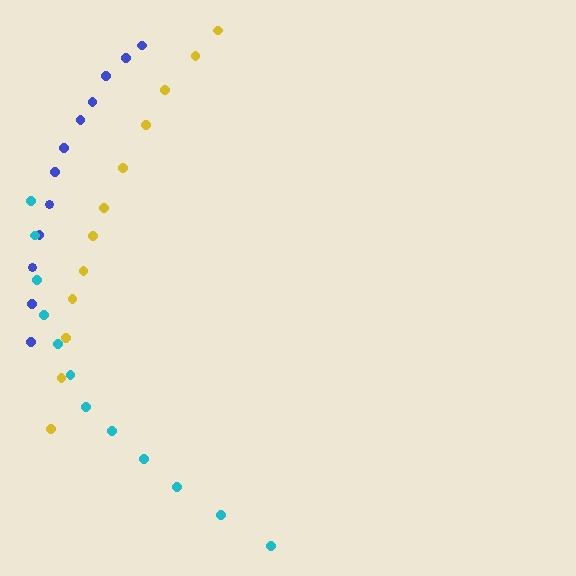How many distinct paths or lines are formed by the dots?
There are 3 distinct paths.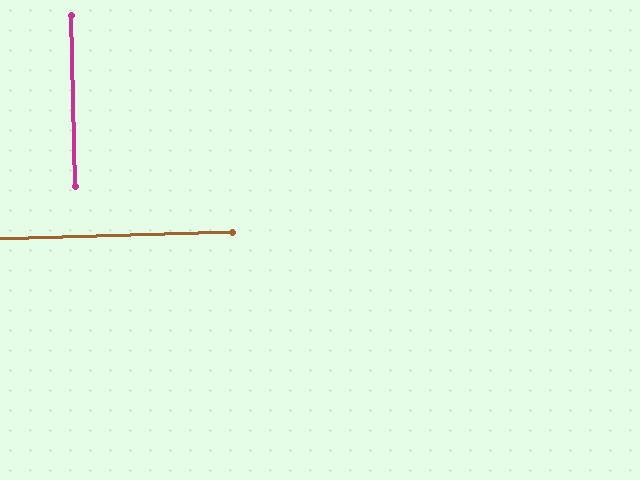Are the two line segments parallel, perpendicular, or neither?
Perpendicular — they meet at approximately 90°.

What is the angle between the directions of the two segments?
Approximately 90 degrees.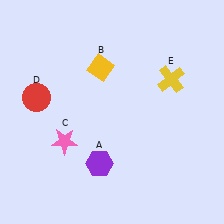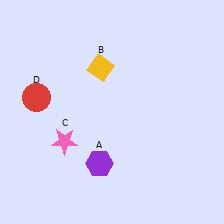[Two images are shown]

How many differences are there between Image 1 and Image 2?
There is 1 difference between the two images.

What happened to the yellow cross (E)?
The yellow cross (E) was removed in Image 2. It was in the top-right area of Image 1.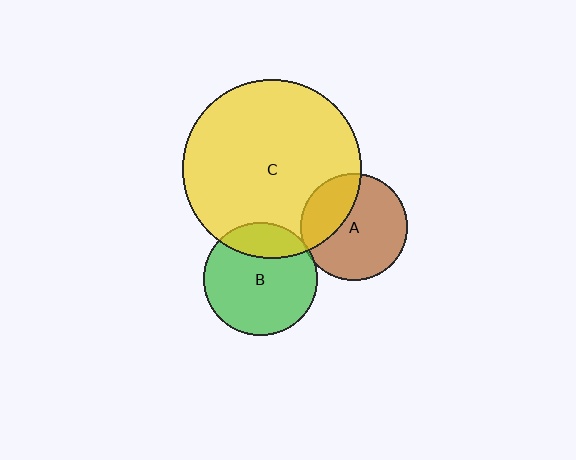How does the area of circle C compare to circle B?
Approximately 2.5 times.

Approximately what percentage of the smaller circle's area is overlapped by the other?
Approximately 25%.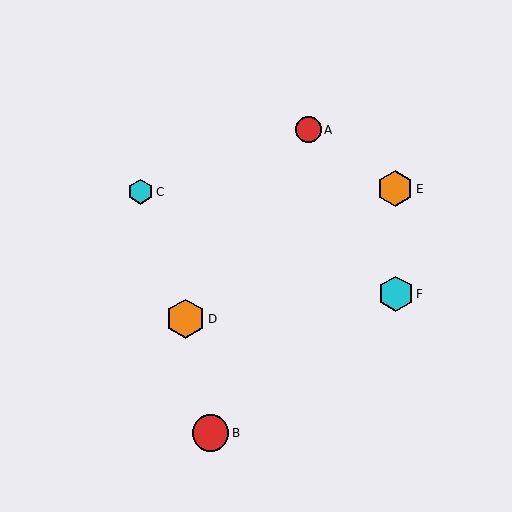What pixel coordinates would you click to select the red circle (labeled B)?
Click at (210, 433) to select the red circle B.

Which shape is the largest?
The orange hexagon (labeled D) is the largest.